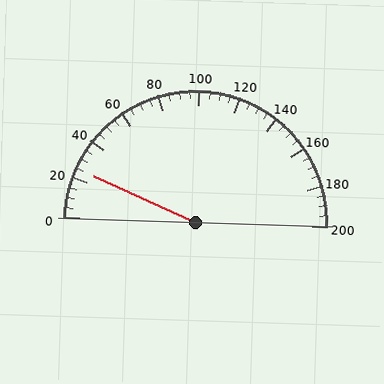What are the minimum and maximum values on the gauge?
The gauge ranges from 0 to 200.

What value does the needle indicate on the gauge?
The needle indicates approximately 25.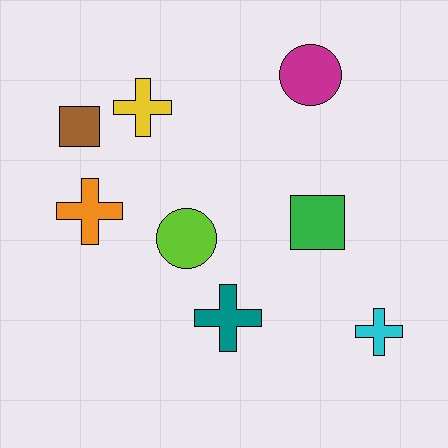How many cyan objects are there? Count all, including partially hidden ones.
There is 1 cyan object.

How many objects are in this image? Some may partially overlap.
There are 8 objects.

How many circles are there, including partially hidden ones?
There are 2 circles.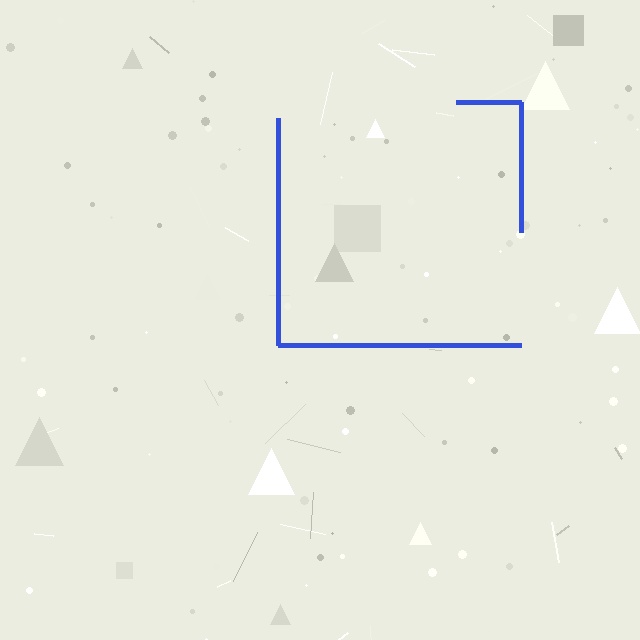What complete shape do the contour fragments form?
The contour fragments form a square.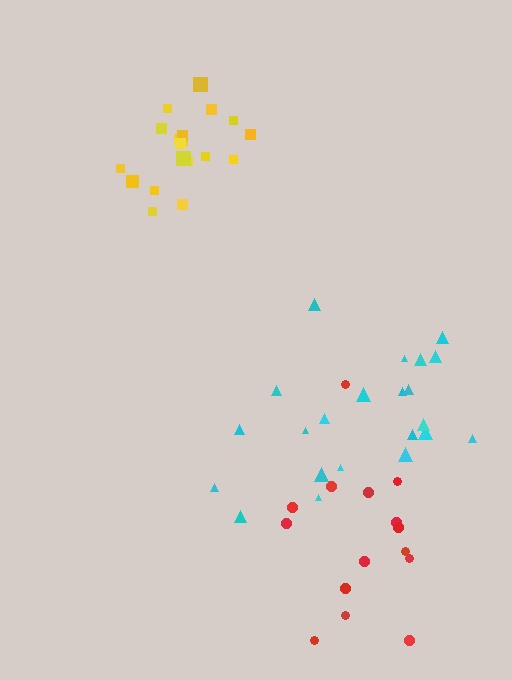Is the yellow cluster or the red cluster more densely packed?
Yellow.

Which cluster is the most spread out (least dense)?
Red.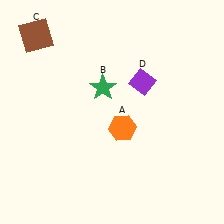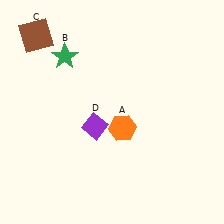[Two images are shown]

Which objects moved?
The objects that moved are: the green star (B), the purple diamond (D).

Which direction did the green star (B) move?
The green star (B) moved left.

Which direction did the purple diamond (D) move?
The purple diamond (D) moved left.